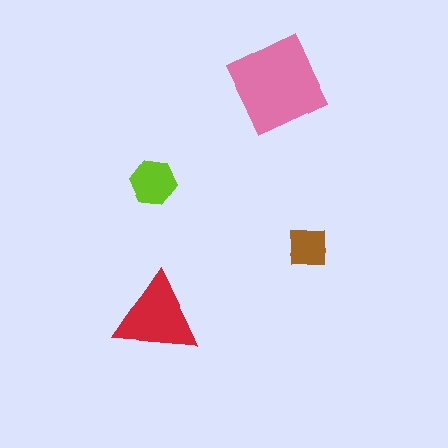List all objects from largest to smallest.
The pink square, the red triangle, the lime hexagon, the brown square.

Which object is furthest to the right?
The brown square is rightmost.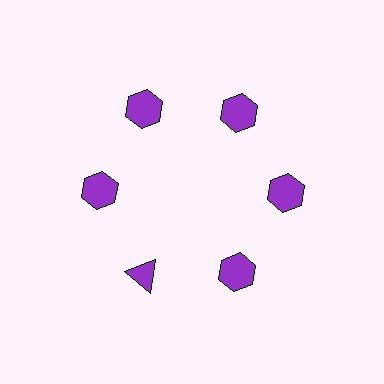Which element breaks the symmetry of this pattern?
The purple triangle at roughly the 7 o'clock position breaks the symmetry. All other shapes are purple hexagons.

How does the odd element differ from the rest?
It has a different shape: triangle instead of hexagon.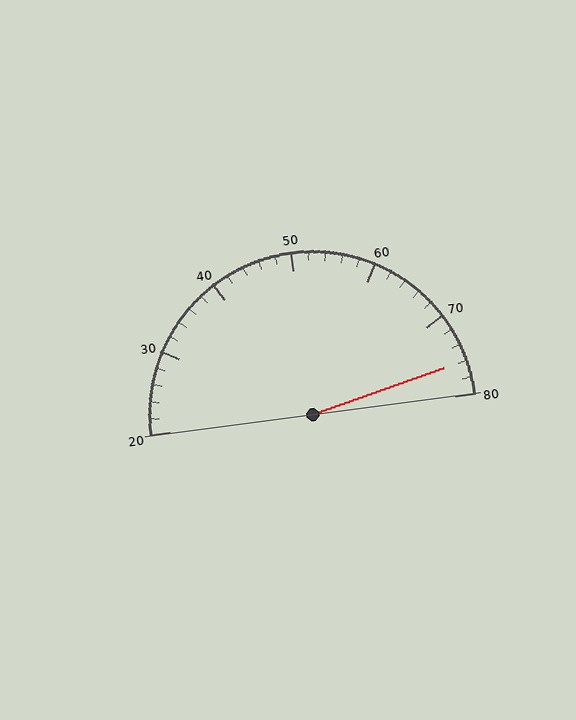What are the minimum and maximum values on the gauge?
The gauge ranges from 20 to 80.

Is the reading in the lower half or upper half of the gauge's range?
The reading is in the upper half of the range (20 to 80).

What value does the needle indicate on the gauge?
The needle indicates approximately 76.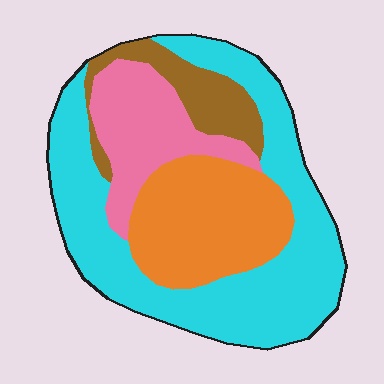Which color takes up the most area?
Cyan, at roughly 50%.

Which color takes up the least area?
Brown, at roughly 10%.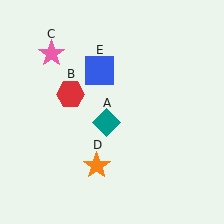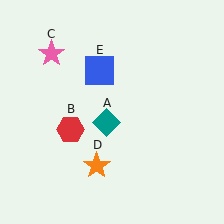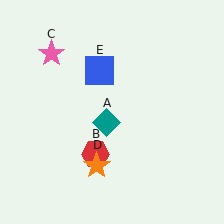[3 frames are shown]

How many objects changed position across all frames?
1 object changed position: red hexagon (object B).